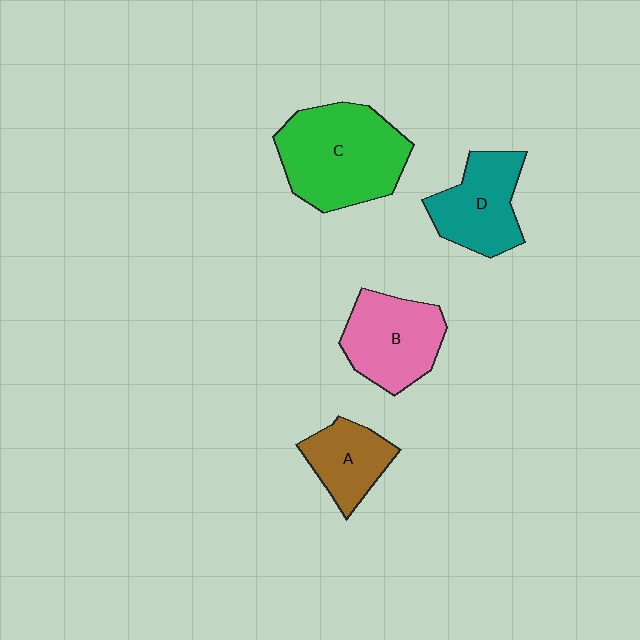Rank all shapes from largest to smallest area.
From largest to smallest: C (green), B (pink), D (teal), A (brown).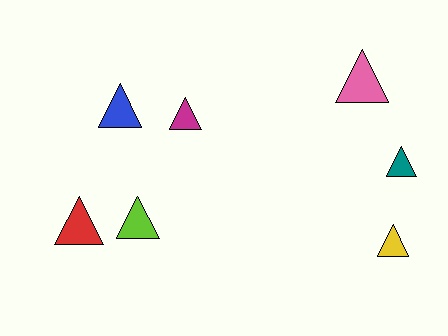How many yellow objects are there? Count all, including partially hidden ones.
There is 1 yellow object.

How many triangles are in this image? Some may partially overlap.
There are 7 triangles.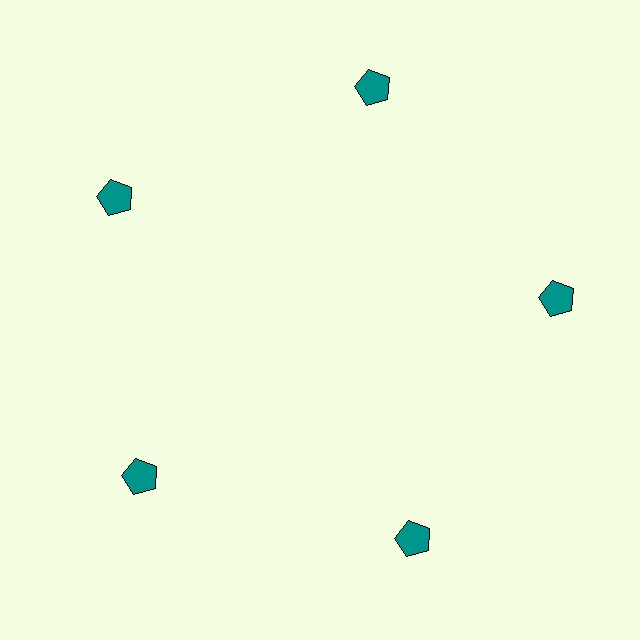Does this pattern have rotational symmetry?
Yes, this pattern has 5-fold rotational symmetry. It looks the same after rotating 72 degrees around the center.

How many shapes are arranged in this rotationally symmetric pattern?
There are 5 shapes, arranged in 5 groups of 1.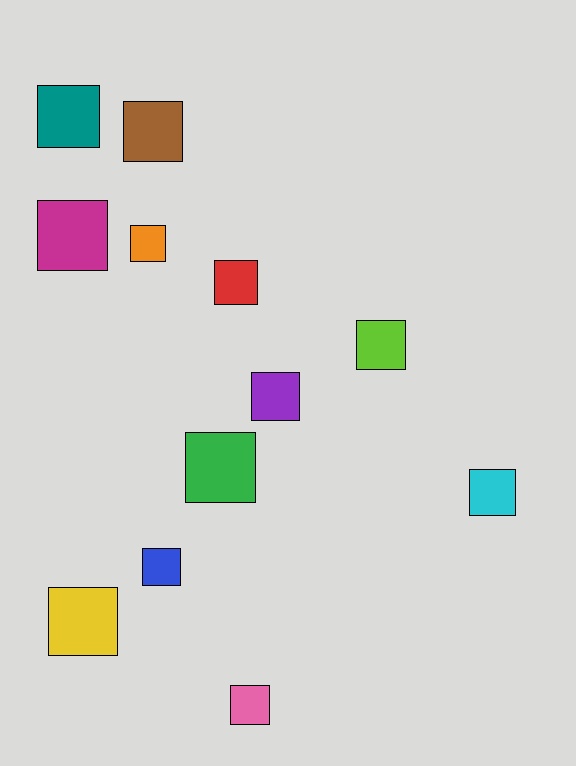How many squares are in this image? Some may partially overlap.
There are 12 squares.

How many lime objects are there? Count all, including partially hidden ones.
There is 1 lime object.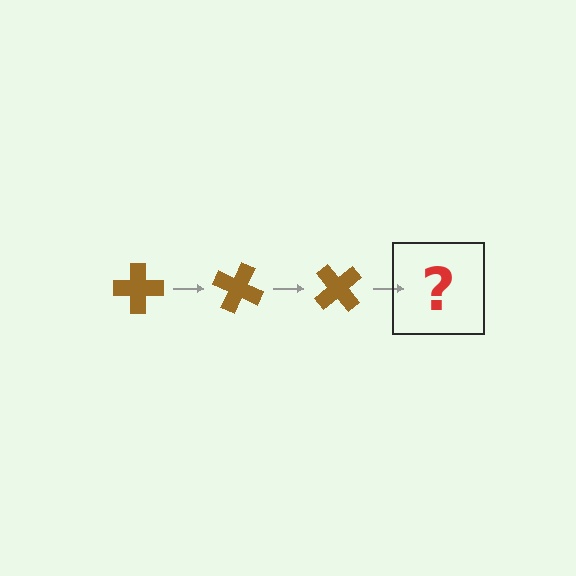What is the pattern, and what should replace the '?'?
The pattern is that the cross rotates 25 degrees each step. The '?' should be a brown cross rotated 75 degrees.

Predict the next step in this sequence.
The next step is a brown cross rotated 75 degrees.